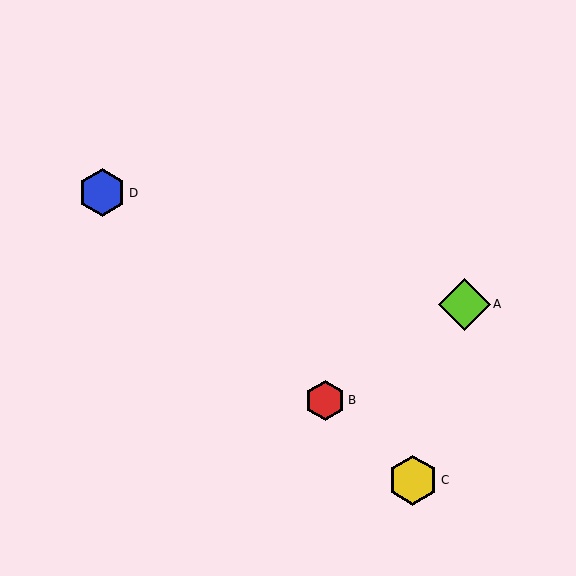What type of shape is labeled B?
Shape B is a red hexagon.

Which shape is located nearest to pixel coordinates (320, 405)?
The red hexagon (labeled B) at (325, 400) is nearest to that location.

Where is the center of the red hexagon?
The center of the red hexagon is at (325, 400).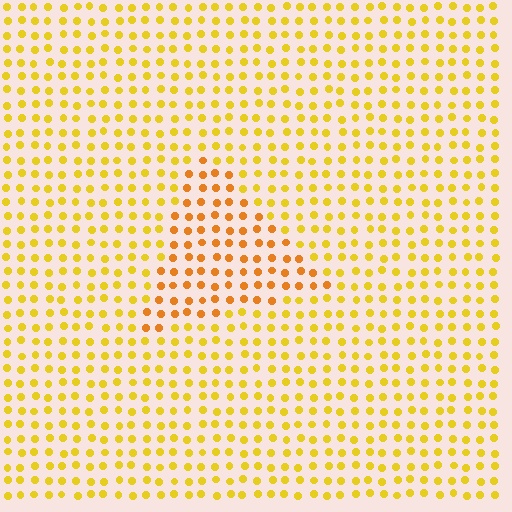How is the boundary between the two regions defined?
The boundary is defined purely by a slight shift in hue (about 24 degrees). Spacing, size, and orientation are identical on both sides.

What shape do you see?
I see a triangle.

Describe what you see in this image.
The image is filled with small yellow elements in a uniform arrangement. A triangle-shaped region is visible where the elements are tinted to a slightly different hue, forming a subtle color boundary.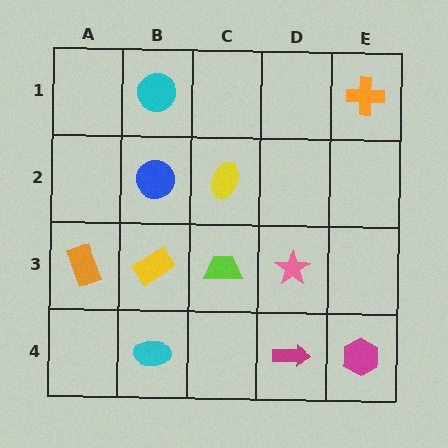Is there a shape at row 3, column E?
No, that cell is empty.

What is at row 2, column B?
A blue circle.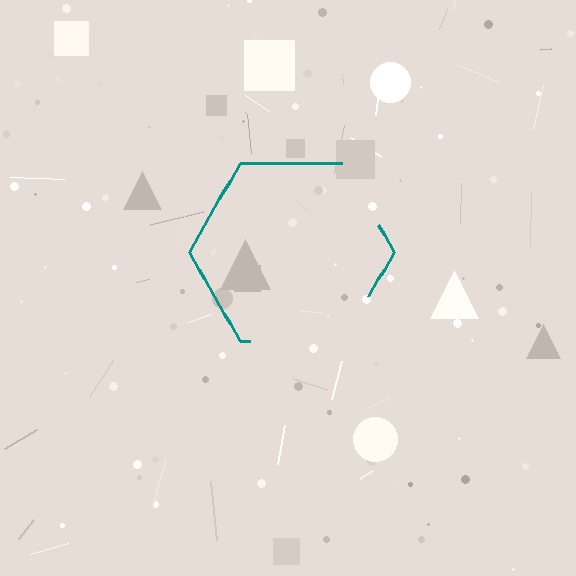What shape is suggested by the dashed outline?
The dashed outline suggests a hexagon.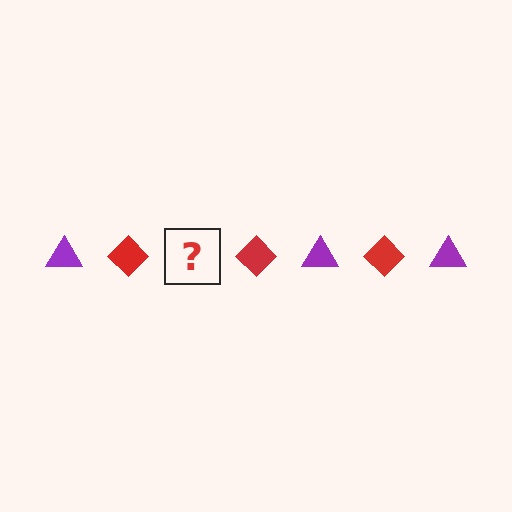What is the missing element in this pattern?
The missing element is a purple triangle.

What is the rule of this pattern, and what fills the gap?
The rule is that the pattern alternates between purple triangle and red diamond. The gap should be filled with a purple triangle.